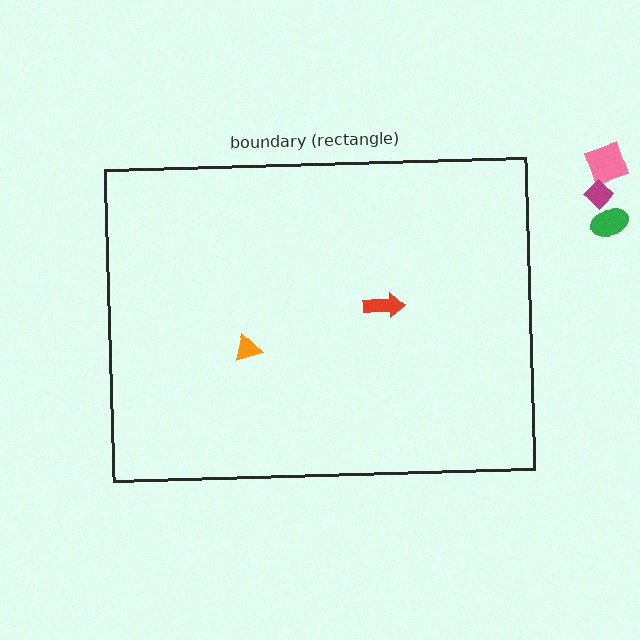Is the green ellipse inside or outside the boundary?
Outside.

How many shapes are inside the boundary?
2 inside, 3 outside.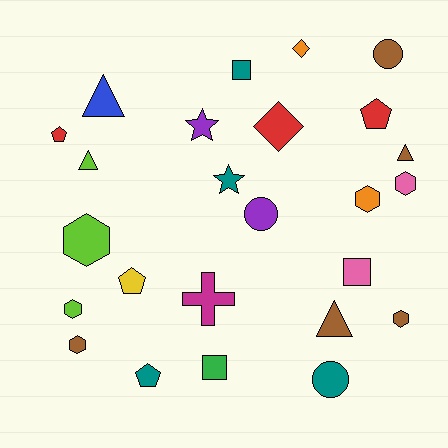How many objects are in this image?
There are 25 objects.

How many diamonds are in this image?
There are 2 diamonds.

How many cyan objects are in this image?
There are no cyan objects.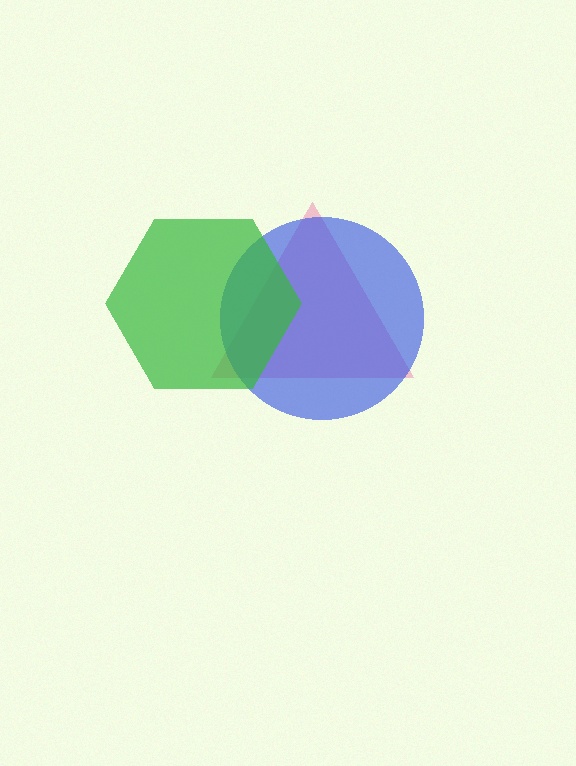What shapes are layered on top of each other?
The layered shapes are: a pink triangle, a blue circle, a green hexagon.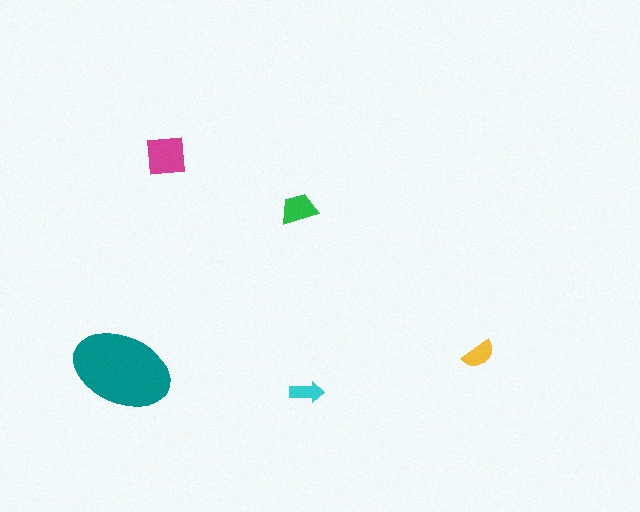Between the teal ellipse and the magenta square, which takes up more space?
The teal ellipse.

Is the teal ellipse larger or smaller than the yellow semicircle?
Larger.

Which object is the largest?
The teal ellipse.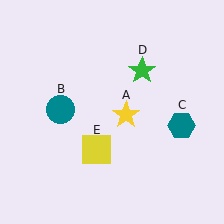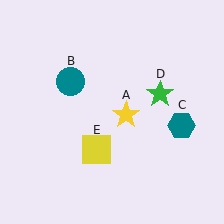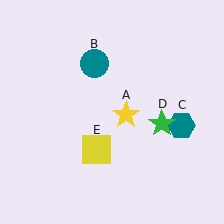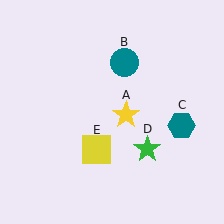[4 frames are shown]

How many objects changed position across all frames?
2 objects changed position: teal circle (object B), green star (object D).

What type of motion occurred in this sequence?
The teal circle (object B), green star (object D) rotated clockwise around the center of the scene.